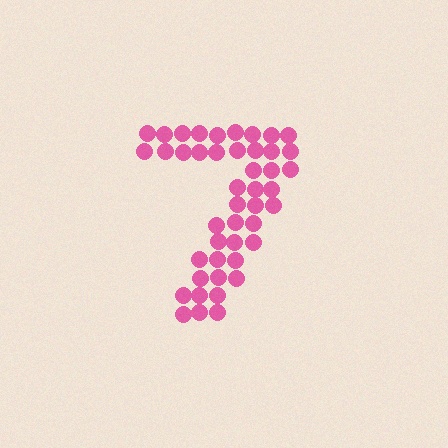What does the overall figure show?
The overall figure shows the digit 7.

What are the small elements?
The small elements are circles.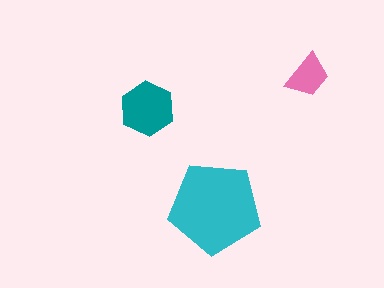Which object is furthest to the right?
The pink trapezoid is rightmost.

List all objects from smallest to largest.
The pink trapezoid, the teal hexagon, the cyan pentagon.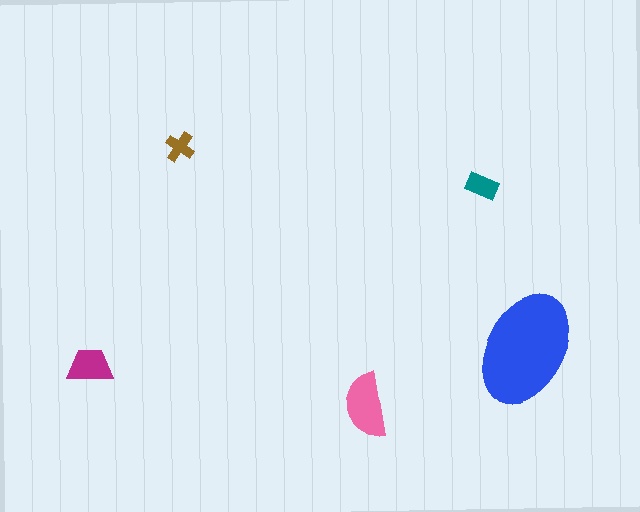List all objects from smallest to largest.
The brown cross, the teal rectangle, the magenta trapezoid, the pink semicircle, the blue ellipse.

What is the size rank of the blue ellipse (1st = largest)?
1st.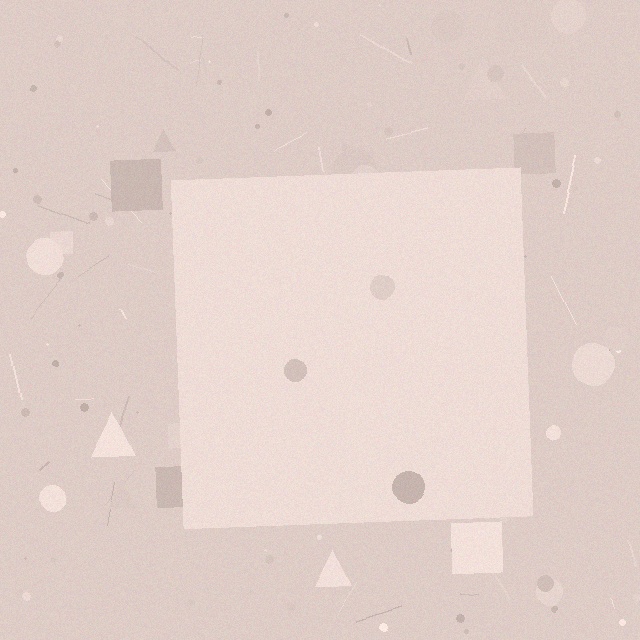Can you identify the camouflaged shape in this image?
The camouflaged shape is a square.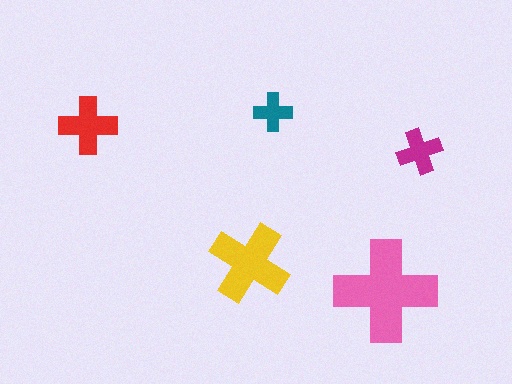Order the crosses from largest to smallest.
the pink one, the yellow one, the red one, the magenta one, the teal one.